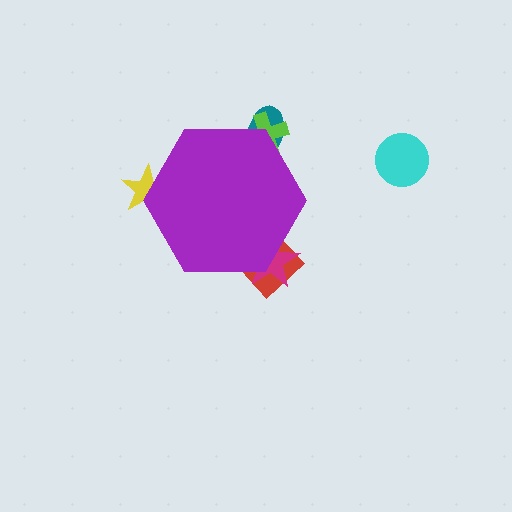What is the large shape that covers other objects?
A purple hexagon.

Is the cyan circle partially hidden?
No, the cyan circle is fully visible.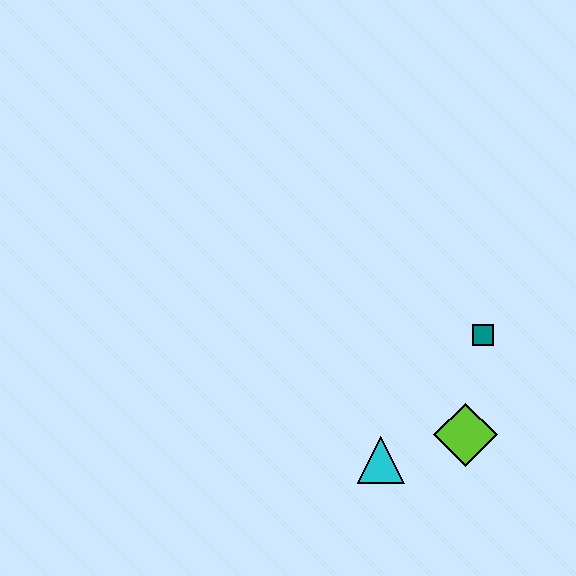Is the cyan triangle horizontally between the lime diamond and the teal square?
No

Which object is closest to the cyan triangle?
The lime diamond is closest to the cyan triangle.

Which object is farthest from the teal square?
The cyan triangle is farthest from the teal square.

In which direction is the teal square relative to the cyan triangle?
The teal square is above the cyan triangle.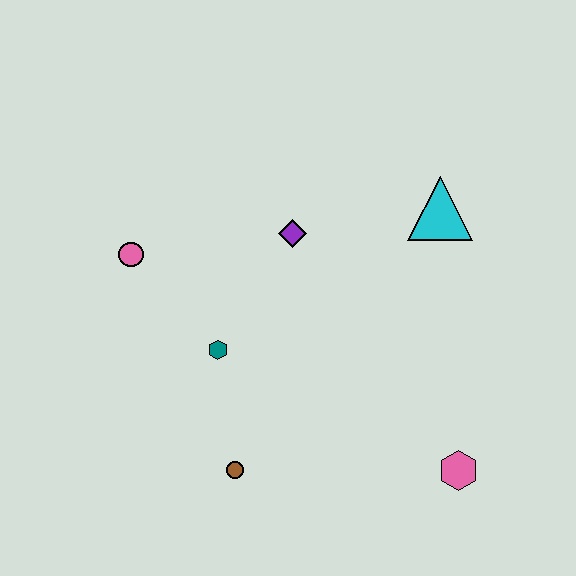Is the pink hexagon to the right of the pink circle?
Yes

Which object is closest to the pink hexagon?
The brown circle is closest to the pink hexagon.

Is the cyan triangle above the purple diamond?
Yes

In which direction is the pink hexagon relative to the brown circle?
The pink hexagon is to the right of the brown circle.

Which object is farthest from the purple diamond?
The pink hexagon is farthest from the purple diamond.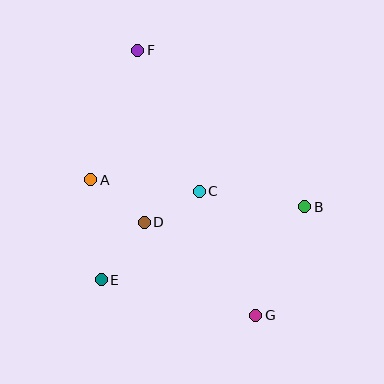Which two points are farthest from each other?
Points F and G are farthest from each other.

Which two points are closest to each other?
Points C and D are closest to each other.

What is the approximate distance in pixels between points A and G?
The distance between A and G is approximately 213 pixels.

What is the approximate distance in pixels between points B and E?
The distance between B and E is approximately 216 pixels.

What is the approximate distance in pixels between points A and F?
The distance between A and F is approximately 138 pixels.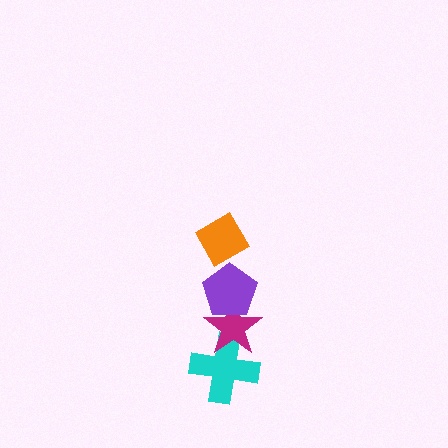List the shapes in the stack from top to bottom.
From top to bottom: the orange diamond, the purple pentagon, the magenta star, the cyan cross.